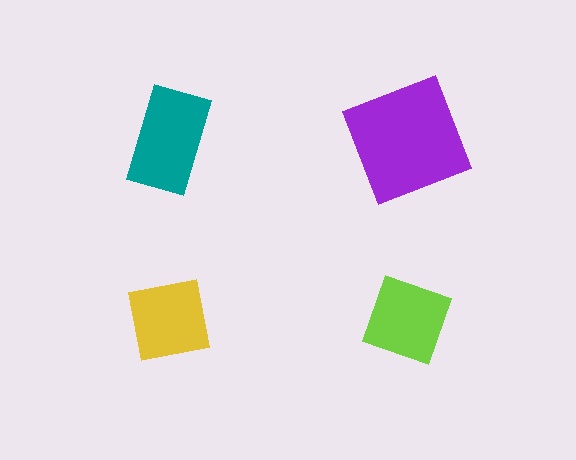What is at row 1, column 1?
A teal rectangle.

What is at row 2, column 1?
A yellow square.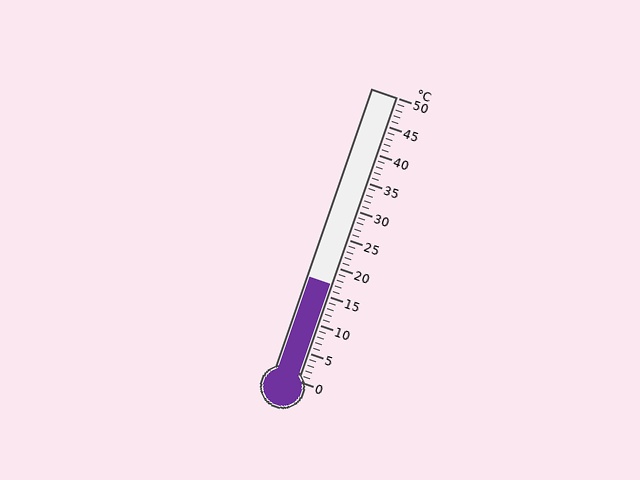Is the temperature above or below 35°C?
The temperature is below 35°C.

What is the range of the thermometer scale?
The thermometer scale ranges from 0°C to 50°C.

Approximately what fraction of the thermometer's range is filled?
The thermometer is filled to approximately 35% of its range.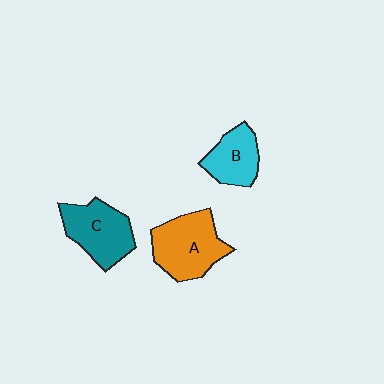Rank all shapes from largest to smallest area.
From largest to smallest: A (orange), C (teal), B (cyan).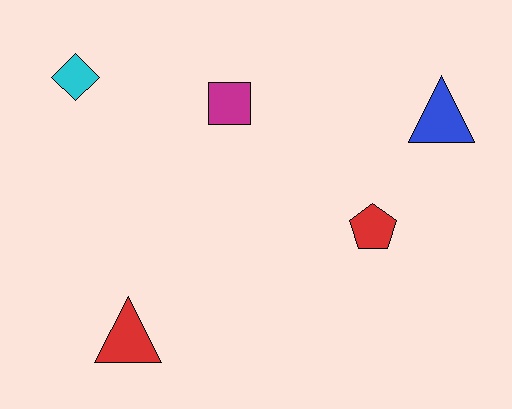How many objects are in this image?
There are 5 objects.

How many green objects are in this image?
There are no green objects.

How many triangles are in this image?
There are 2 triangles.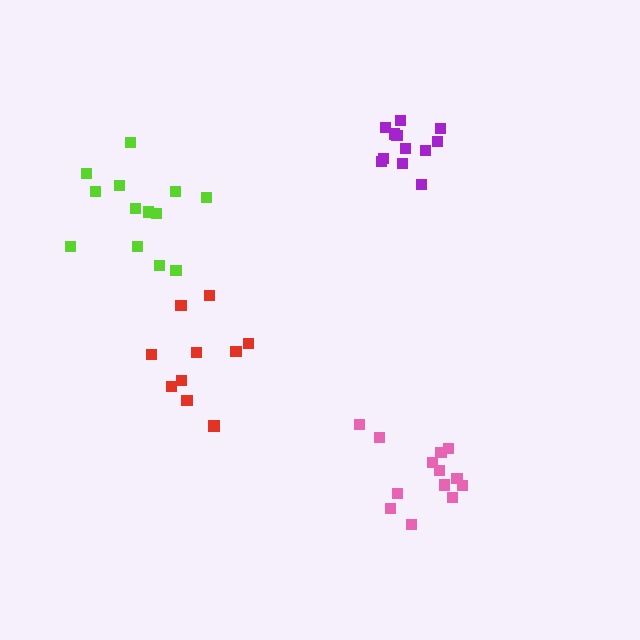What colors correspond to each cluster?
The clusters are colored: pink, purple, red, lime.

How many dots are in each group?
Group 1: 13 dots, Group 2: 13 dots, Group 3: 10 dots, Group 4: 13 dots (49 total).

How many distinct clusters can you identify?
There are 4 distinct clusters.